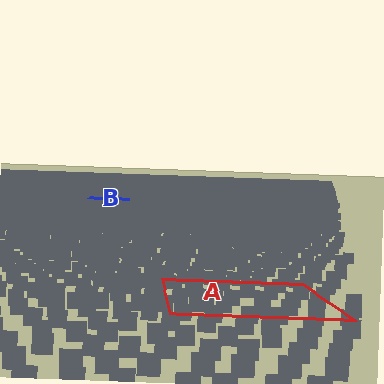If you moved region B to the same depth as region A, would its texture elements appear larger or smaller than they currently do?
They would appear larger. At a closer depth, the same texture elements are projected at a bigger on-screen size.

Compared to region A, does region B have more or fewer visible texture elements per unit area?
Region B has more texture elements per unit area — they are packed more densely because it is farther away.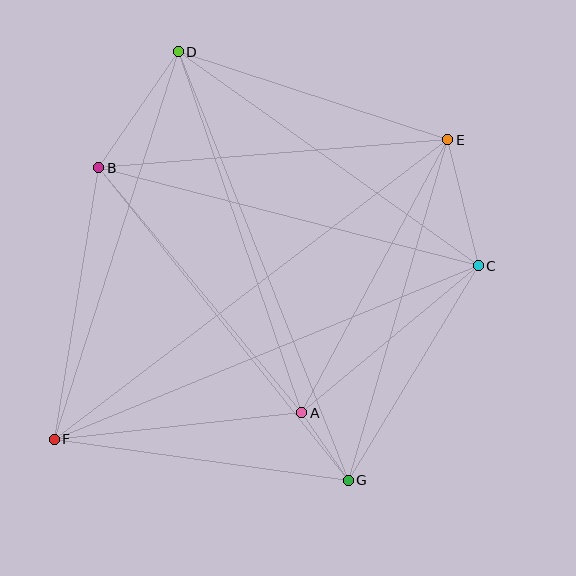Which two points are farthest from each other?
Points E and F are farthest from each other.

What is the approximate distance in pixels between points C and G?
The distance between C and G is approximately 251 pixels.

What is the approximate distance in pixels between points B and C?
The distance between B and C is approximately 392 pixels.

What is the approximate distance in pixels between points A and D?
The distance between A and D is approximately 382 pixels.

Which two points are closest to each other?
Points A and G are closest to each other.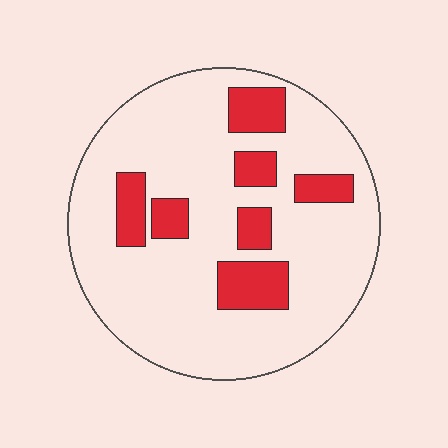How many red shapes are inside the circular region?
7.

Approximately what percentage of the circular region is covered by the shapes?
Approximately 20%.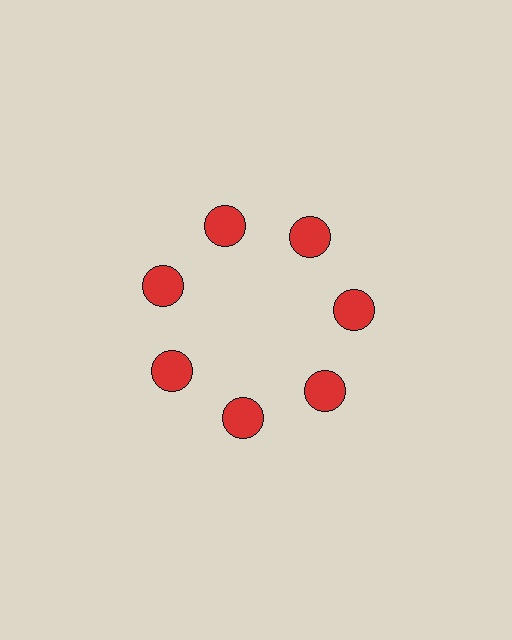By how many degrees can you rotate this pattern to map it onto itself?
The pattern maps onto itself every 51 degrees of rotation.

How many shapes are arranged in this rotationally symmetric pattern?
There are 7 shapes, arranged in 7 groups of 1.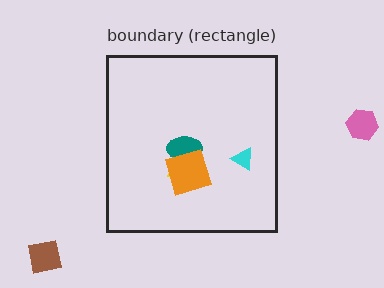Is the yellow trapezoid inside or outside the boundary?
Inside.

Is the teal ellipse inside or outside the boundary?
Inside.